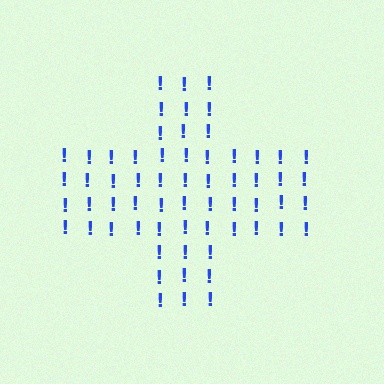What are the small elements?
The small elements are exclamation marks.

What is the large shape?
The large shape is a cross.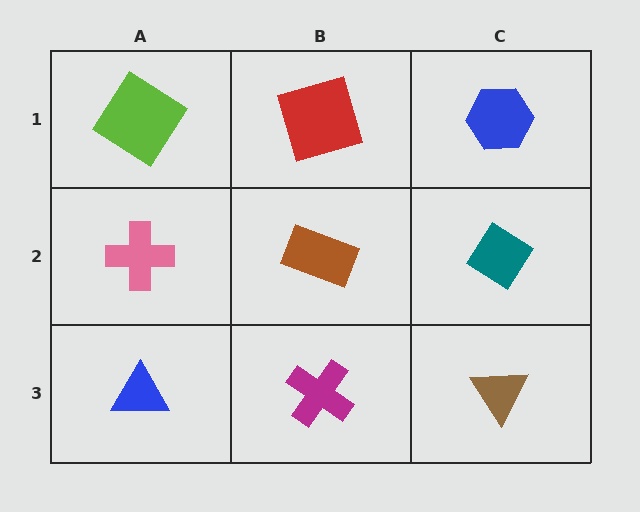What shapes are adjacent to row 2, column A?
A lime diamond (row 1, column A), a blue triangle (row 3, column A), a brown rectangle (row 2, column B).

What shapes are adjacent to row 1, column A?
A pink cross (row 2, column A), a red square (row 1, column B).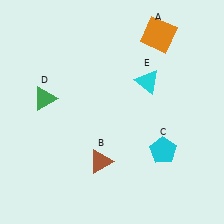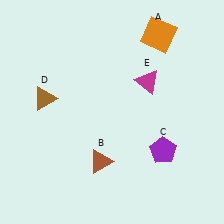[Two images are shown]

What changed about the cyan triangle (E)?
In Image 1, E is cyan. In Image 2, it changed to magenta.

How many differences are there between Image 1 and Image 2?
There are 3 differences between the two images.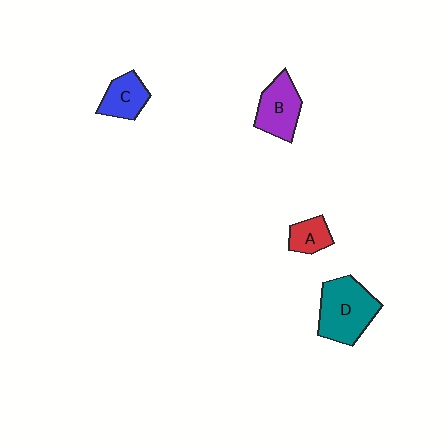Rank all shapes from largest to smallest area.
From largest to smallest: D (teal), B (purple), C (blue), A (red).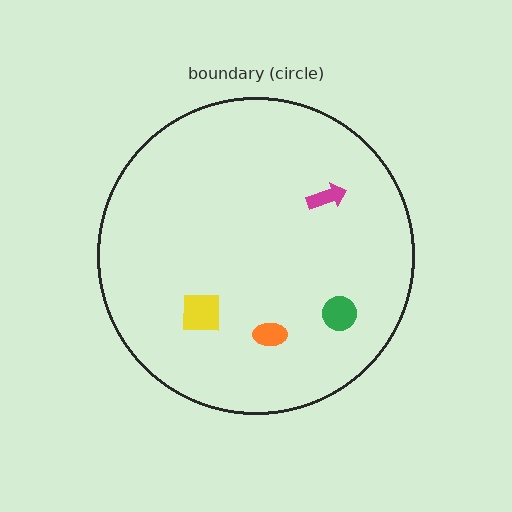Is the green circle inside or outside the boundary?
Inside.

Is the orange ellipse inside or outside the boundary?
Inside.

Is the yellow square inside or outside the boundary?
Inside.